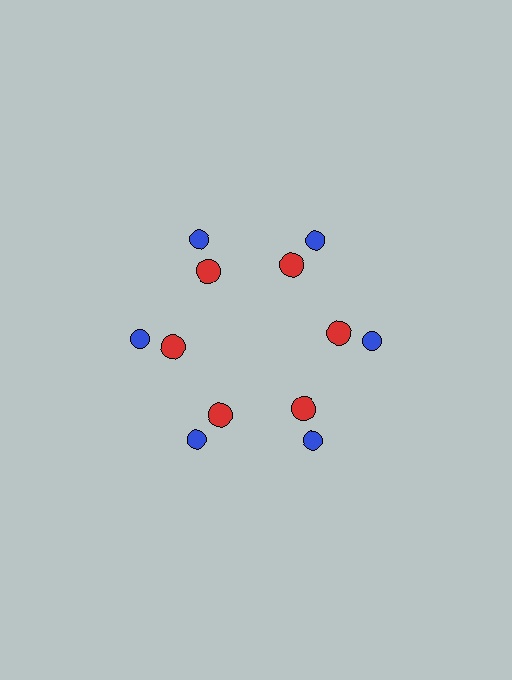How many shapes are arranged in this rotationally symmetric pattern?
There are 12 shapes, arranged in 6 groups of 2.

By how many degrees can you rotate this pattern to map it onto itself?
The pattern maps onto itself every 60 degrees of rotation.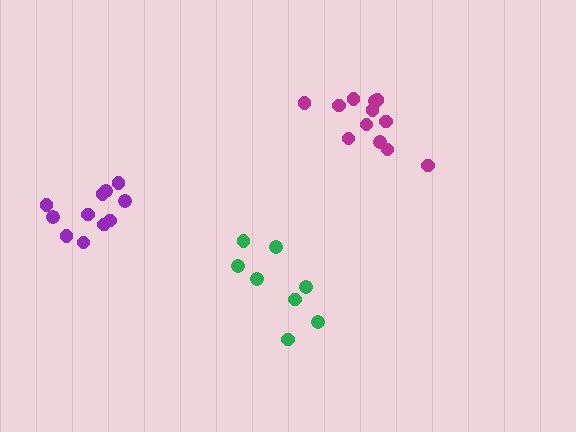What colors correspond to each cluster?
The clusters are colored: green, purple, magenta.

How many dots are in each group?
Group 1: 8 dots, Group 2: 11 dots, Group 3: 12 dots (31 total).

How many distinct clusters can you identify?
There are 3 distinct clusters.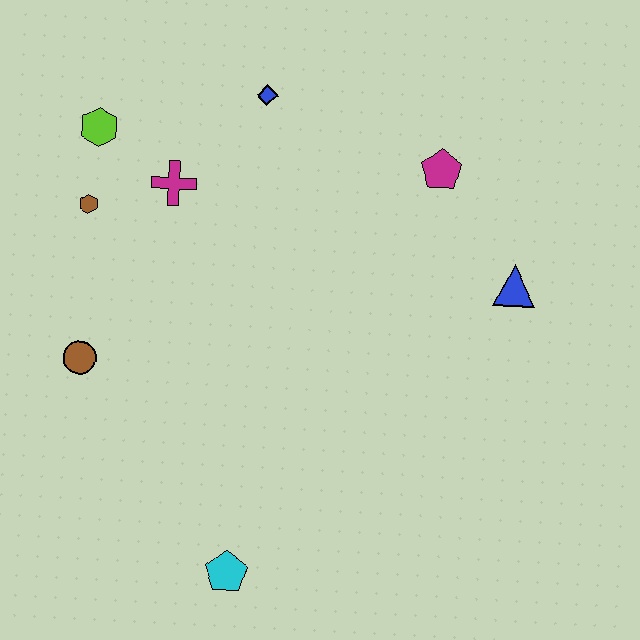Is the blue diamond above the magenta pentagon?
Yes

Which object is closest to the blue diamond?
The magenta cross is closest to the blue diamond.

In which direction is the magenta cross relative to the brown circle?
The magenta cross is above the brown circle.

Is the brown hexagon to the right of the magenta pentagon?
No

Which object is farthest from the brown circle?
The blue triangle is farthest from the brown circle.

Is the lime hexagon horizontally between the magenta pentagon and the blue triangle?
No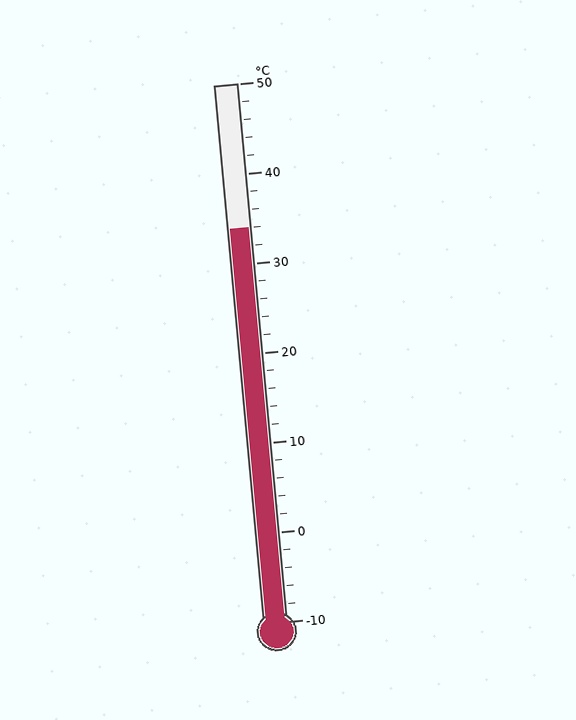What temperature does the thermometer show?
The thermometer shows approximately 34°C.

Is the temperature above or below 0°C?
The temperature is above 0°C.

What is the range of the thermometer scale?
The thermometer scale ranges from -10°C to 50°C.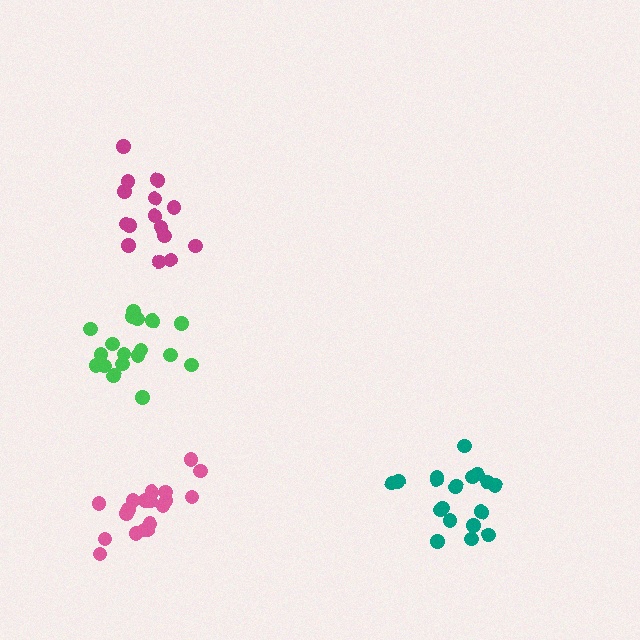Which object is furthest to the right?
The teal cluster is rightmost.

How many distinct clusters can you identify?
There are 4 distinct clusters.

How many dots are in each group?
Group 1: 18 dots, Group 2: 19 dots, Group 3: 18 dots, Group 4: 15 dots (70 total).